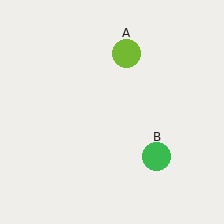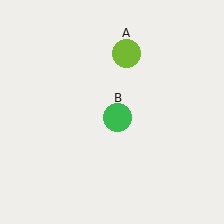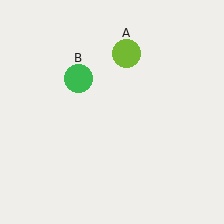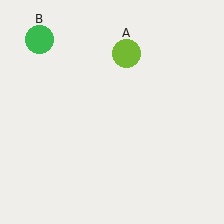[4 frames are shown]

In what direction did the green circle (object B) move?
The green circle (object B) moved up and to the left.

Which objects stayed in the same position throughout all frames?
Lime circle (object A) remained stationary.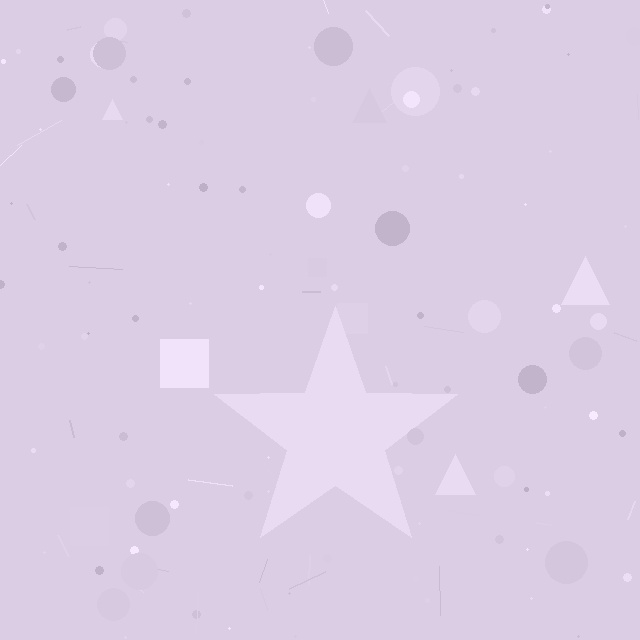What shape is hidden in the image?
A star is hidden in the image.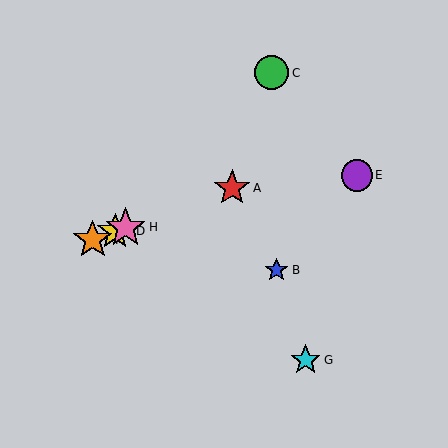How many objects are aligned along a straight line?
4 objects (A, D, F, H) are aligned along a straight line.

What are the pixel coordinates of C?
Object C is at (272, 73).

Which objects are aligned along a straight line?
Objects A, D, F, H are aligned along a straight line.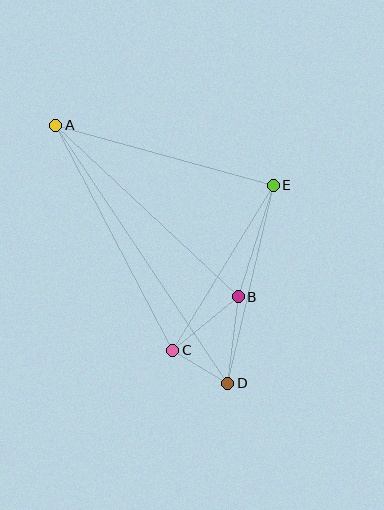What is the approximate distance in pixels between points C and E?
The distance between C and E is approximately 193 pixels.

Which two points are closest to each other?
Points C and D are closest to each other.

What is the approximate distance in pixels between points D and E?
The distance between D and E is approximately 203 pixels.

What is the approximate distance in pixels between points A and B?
The distance between A and B is approximately 250 pixels.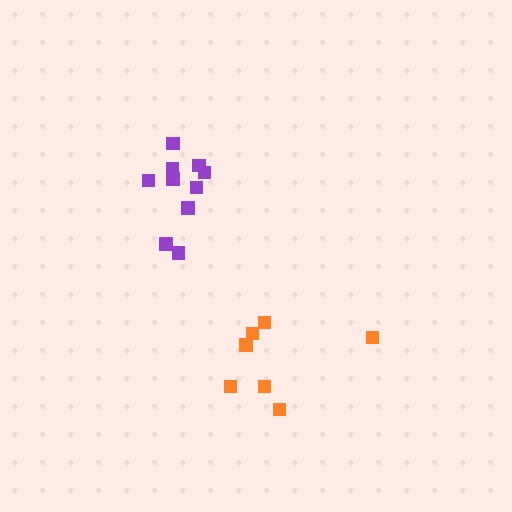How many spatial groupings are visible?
There are 2 spatial groupings.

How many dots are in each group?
Group 1: 10 dots, Group 2: 7 dots (17 total).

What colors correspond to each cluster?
The clusters are colored: purple, orange.